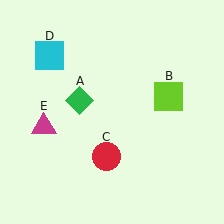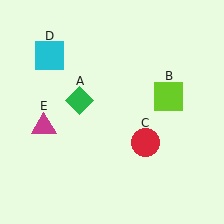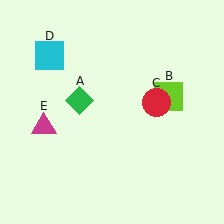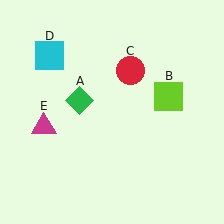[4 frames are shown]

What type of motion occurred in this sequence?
The red circle (object C) rotated counterclockwise around the center of the scene.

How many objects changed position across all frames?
1 object changed position: red circle (object C).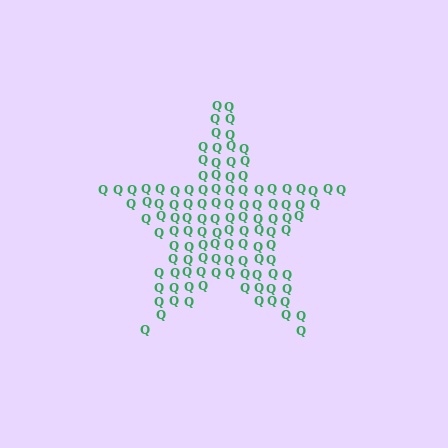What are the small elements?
The small elements are letter Q's.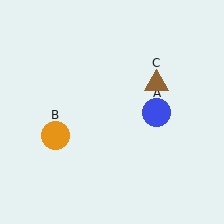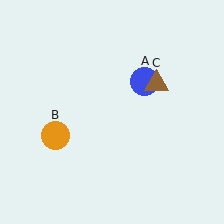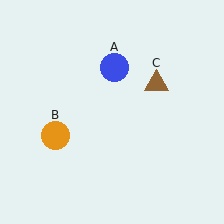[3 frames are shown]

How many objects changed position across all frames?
1 object changed position: blue circle (object A).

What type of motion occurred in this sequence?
The blue circle (object A) rotated counterclockwise around the center of the scene.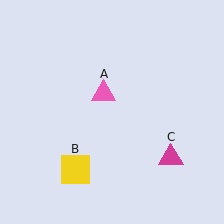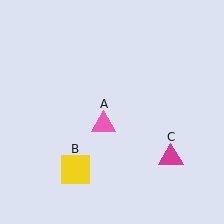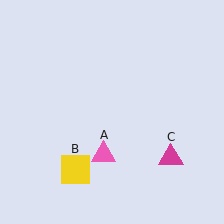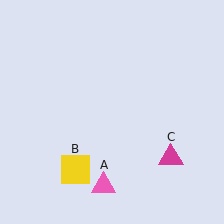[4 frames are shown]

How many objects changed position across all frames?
1 object changed position: pink triangle (object A).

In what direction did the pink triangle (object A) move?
The pink triangle (object A) moved down.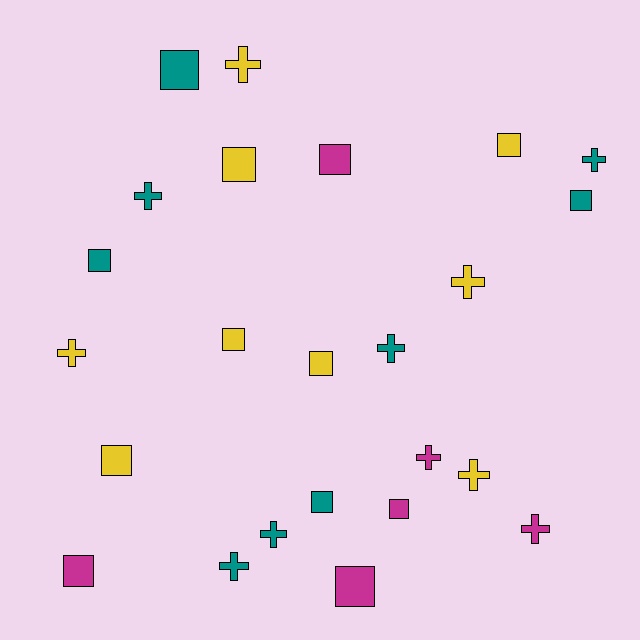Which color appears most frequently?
Yellow, with 9 objects.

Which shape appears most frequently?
Square, with 13 objects.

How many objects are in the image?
There are 24 objects.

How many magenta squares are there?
There are 4 magenta squares.